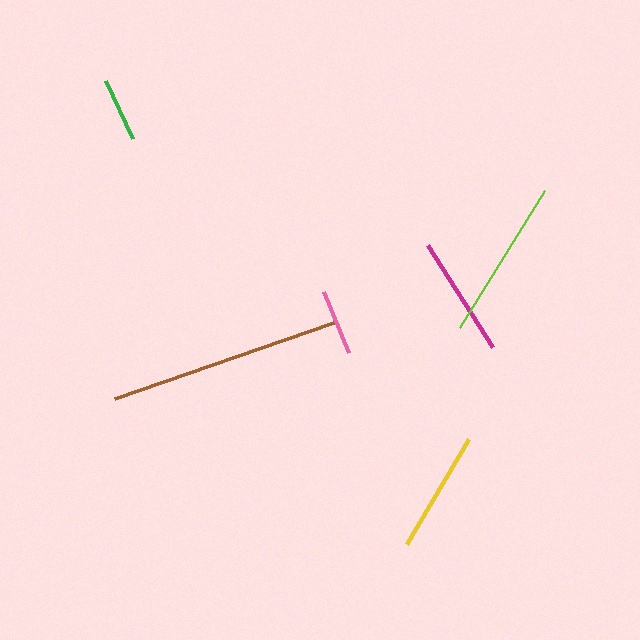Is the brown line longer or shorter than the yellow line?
The brown line is longer than the yellow line.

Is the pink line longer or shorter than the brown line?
The brown line is longer than the pink line.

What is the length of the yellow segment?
The yellow segment is approximately 121 pixels long.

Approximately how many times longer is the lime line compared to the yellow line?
The lime line is approximately 1.3 times the length of the yellow line.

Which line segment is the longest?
The brown line is the longest at approximately 232 pixels.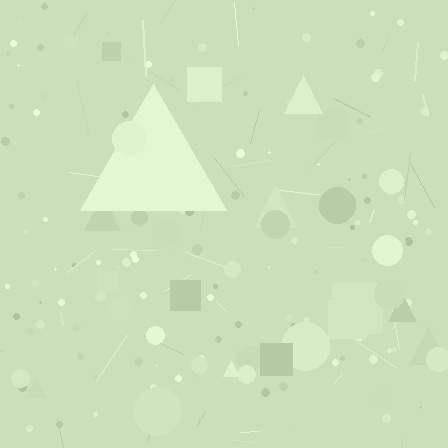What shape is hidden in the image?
A triangle is hidden in the image.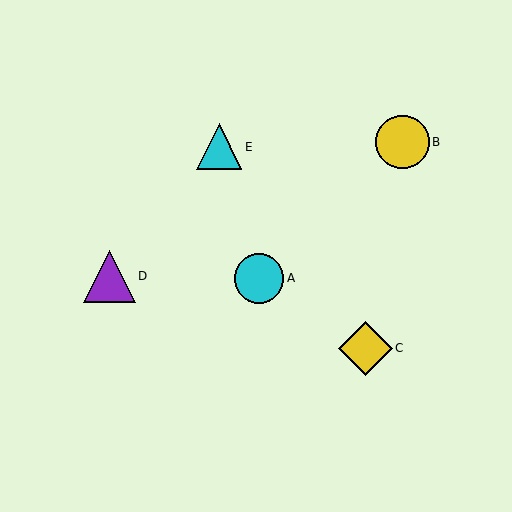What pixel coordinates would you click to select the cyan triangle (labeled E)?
Click at (219, 147) to select the cyan triangle E.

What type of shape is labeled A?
Shape A is a cyan circle.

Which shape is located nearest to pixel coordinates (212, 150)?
The cyan triangle (labeled E) at (219, 147) is nearest to that location.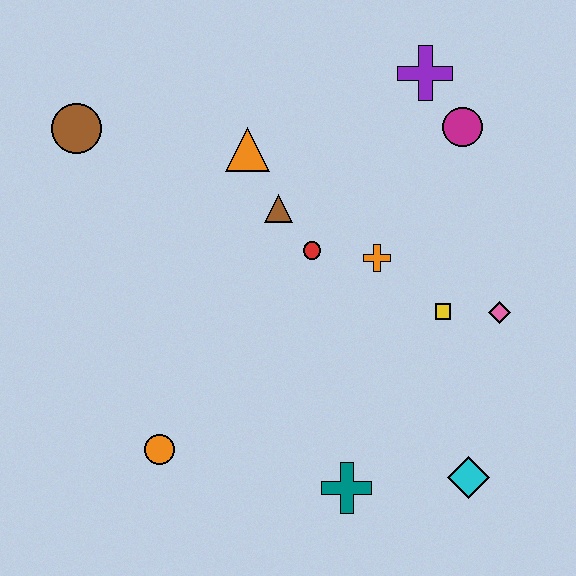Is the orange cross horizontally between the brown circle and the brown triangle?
No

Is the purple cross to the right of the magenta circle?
No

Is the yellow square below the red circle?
Yes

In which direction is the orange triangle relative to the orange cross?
The orange triangle is to the left of the orange cross.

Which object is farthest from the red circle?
The cyan diamond is farthest from the red circle.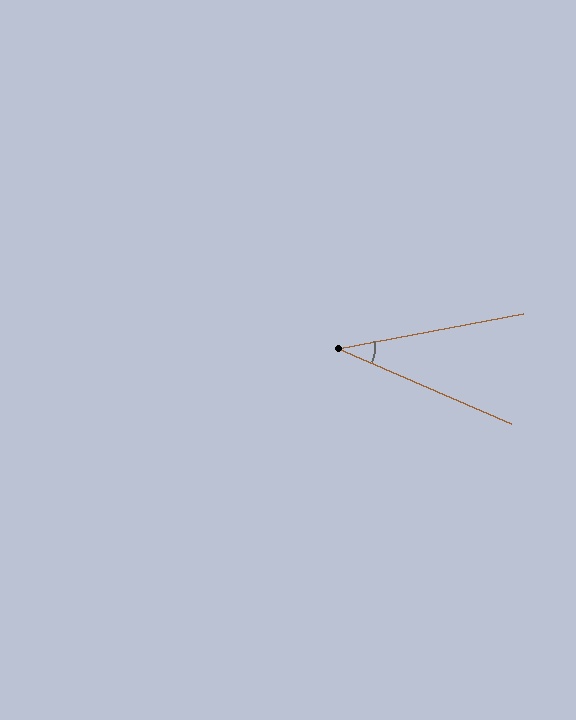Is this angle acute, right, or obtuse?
It is acute.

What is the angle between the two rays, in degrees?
Approximately 34 degrees.